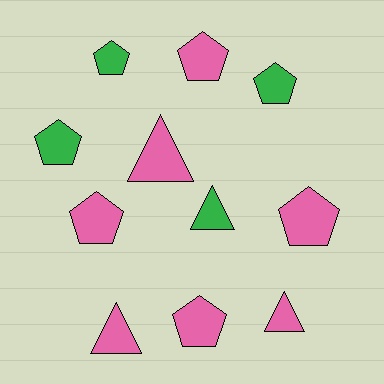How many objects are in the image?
There are 11 objects.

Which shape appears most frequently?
Pentagon, with 7 objects.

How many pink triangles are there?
There are 3 pink triangles.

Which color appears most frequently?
Pink, with 7 objects.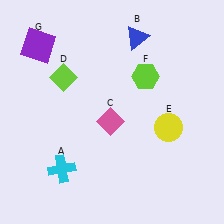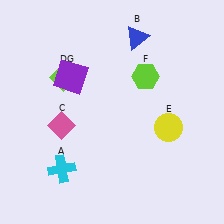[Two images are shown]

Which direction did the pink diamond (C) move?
The pink diamond (C) moved left.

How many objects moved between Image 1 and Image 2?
2 objects moved between the two images.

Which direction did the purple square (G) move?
The purple square (G) moved right.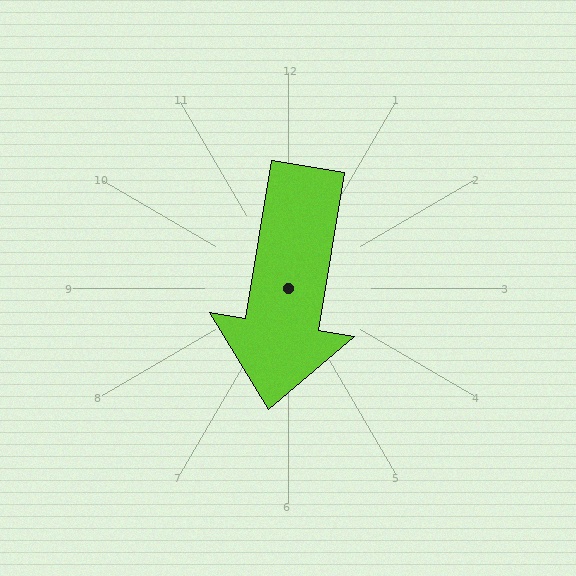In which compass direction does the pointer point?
South.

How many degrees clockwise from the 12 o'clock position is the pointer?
Approximately 189 degrees.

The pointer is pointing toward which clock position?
Roughly 6 o'clock.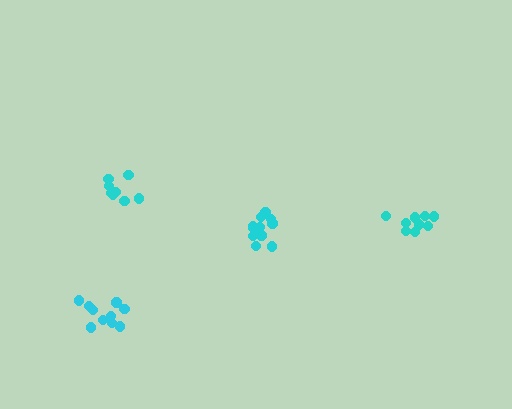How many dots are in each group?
Group 1: 8 dots, Group 2: 12 dots, Group 3: 9 dots, Group 4: 10 dots (39 total).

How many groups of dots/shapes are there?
There are 4 groups.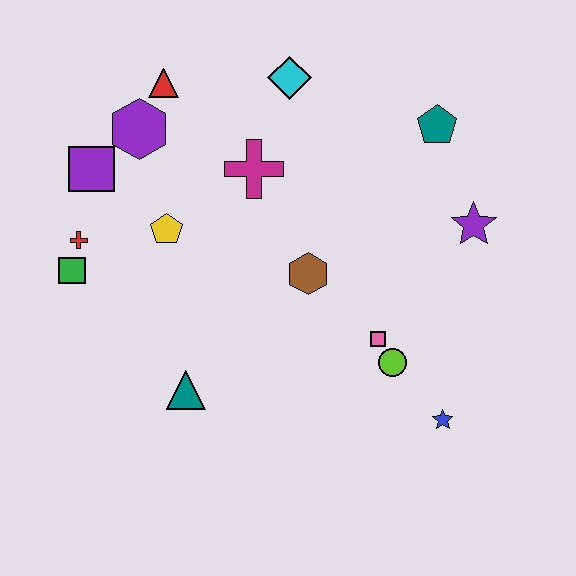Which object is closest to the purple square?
The purple hexagon is closest to the purple square.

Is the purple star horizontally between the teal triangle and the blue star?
No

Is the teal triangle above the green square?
No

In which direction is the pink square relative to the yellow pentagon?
The pink square is to the right of the yellow pentagon.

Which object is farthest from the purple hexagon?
The blue star is farthest from the purple hexagon.